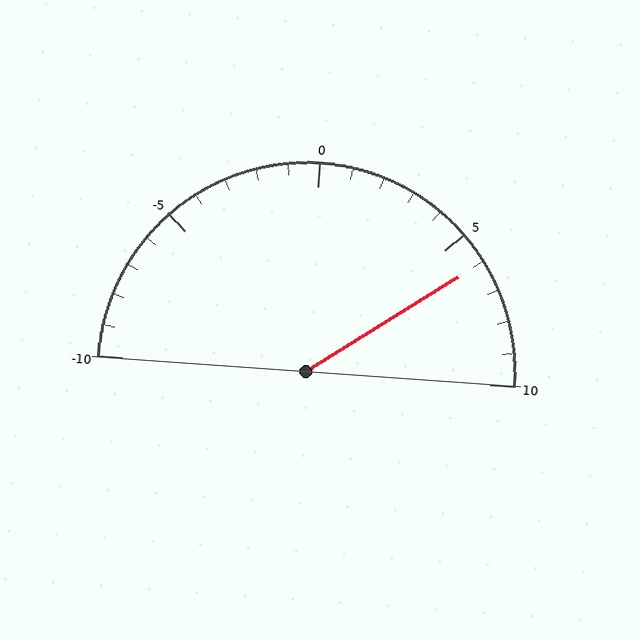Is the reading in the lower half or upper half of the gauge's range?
The reading is in the upper half of the range (-10 to 10).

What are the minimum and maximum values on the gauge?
The gauge ranges from -10 to 10.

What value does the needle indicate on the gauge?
The needle indicates approximately 6.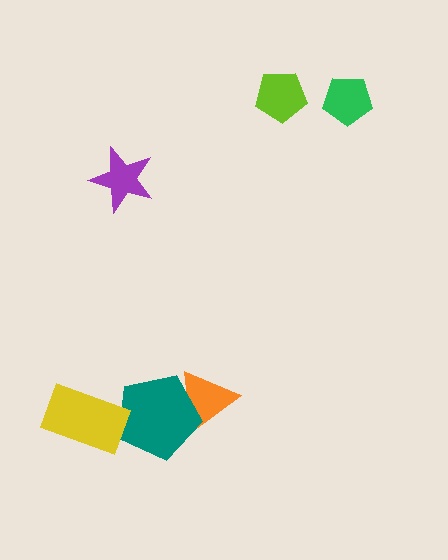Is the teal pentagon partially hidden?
Yes, it is partially covered by another shape.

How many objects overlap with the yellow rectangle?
1 object overlaps with the yellow rectangle.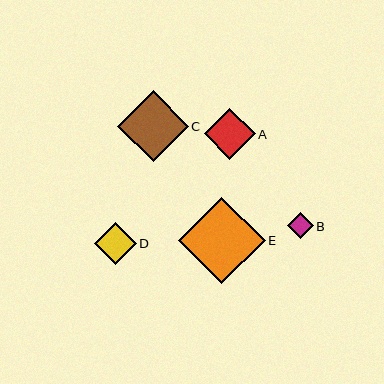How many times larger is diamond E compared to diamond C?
Diamond E is approximately 1.2 times the size of diamond C.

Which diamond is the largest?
Diamond E is the largest with a size of approximately 86 pixels.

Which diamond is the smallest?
Diamond B is the smallest with a size of approximately 26 pixels.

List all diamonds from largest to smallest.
From largest to smallest: E, C, A, D, B.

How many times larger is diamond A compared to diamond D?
Diamond A is approximately 1.2 times the size of diamond D.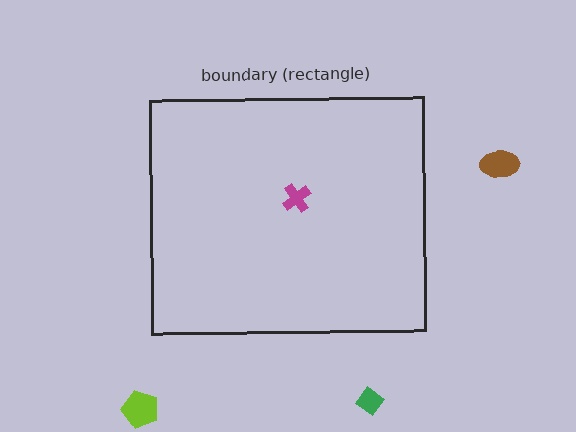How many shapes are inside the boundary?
1 inside, 3 outside.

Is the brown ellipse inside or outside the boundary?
Outside.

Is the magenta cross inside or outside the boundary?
Inside.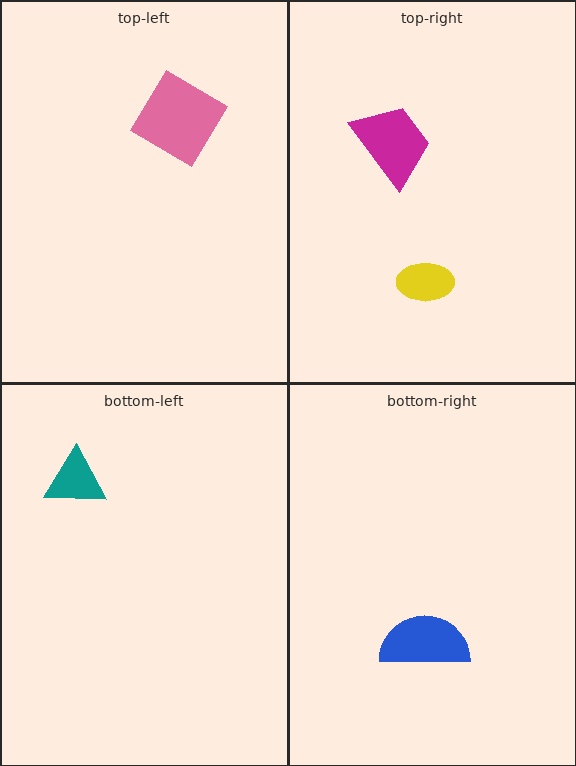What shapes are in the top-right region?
The magenta trapezoid, the yellow ellipse.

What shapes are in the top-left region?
The pink diamond.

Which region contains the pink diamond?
The top-left region.